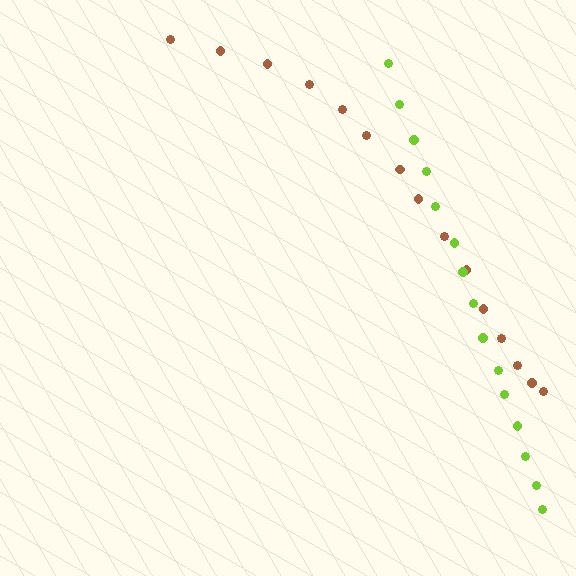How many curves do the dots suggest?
There are 2 distinct paths.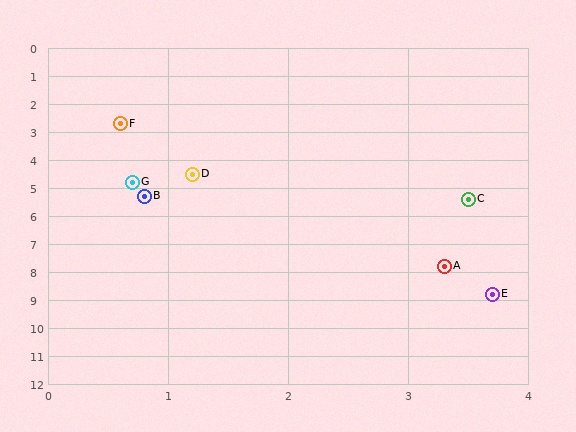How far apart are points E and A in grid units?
Points E and A are about 1.1 grid units apart.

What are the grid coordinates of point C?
Point C is at approximately (3.5, 5.4).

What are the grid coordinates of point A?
Point A is at approximately (3.3, 7.8).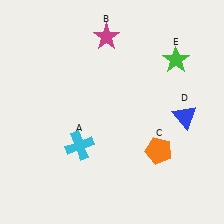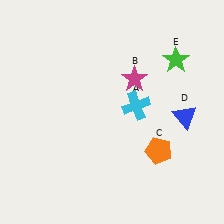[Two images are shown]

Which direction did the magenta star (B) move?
The magenta star (B) moved down.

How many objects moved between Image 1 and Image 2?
2 objects moved between the two images.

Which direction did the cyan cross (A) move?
The cyan cross (A) moved right.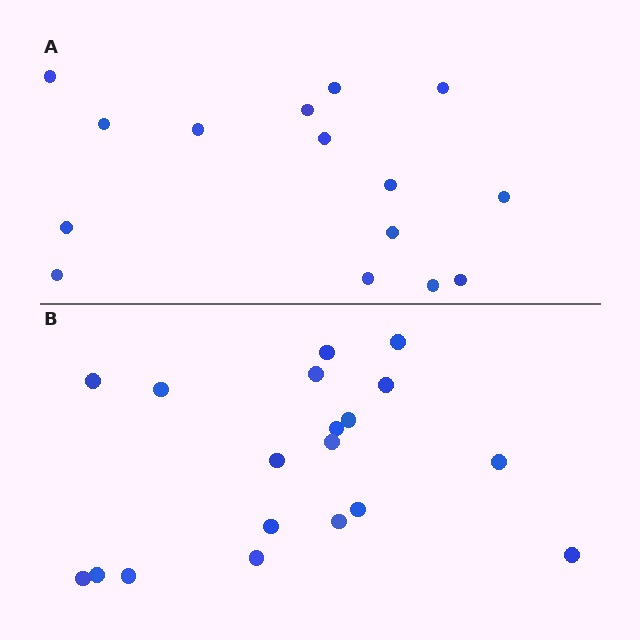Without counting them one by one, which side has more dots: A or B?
Region B (the bottom region) has more dots.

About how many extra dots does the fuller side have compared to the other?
Region B has about 4 more dots than region A.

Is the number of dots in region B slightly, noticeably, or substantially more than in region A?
Region B has noticeably more, but not dramatically so. The ratio is roughly 1.3 to 1.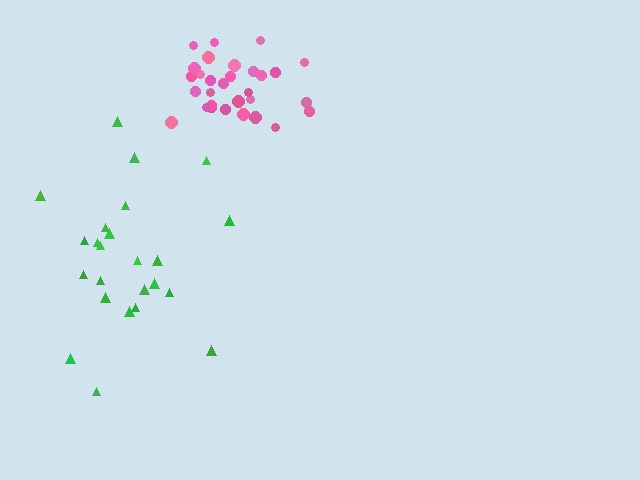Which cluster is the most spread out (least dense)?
Green.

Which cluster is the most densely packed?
Pink.